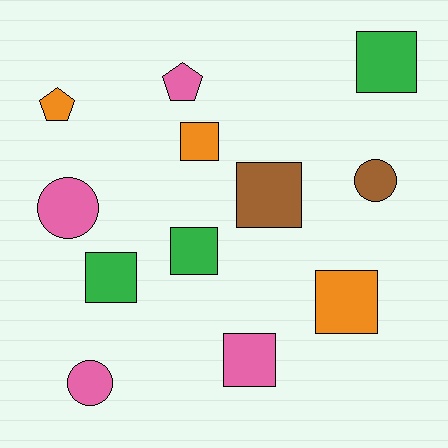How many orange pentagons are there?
There is 1 orange pentagon.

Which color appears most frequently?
Pink, with 4 objects.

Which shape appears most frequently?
Square, with 7 objects.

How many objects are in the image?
There are 12 objects.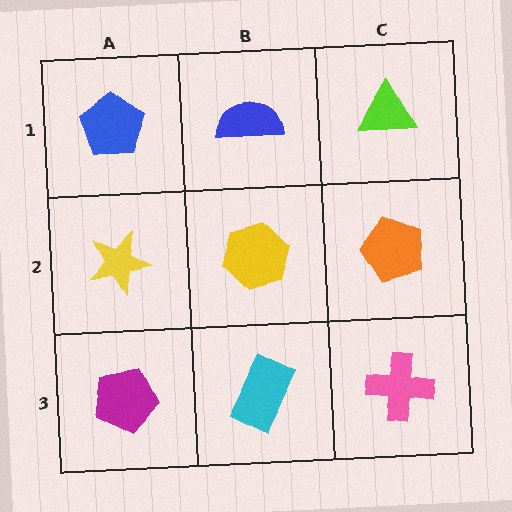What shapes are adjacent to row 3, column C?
An orange pentagon (row 2, column C), a cyan rectangle (row 3, column B).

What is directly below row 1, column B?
A yellow hexagon.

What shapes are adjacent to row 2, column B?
A blue semicircle (row 1, column B), a cyan rectangle (row 3, column B), a yellow star (row 2, column A), an orange pentagon (row 2, column C).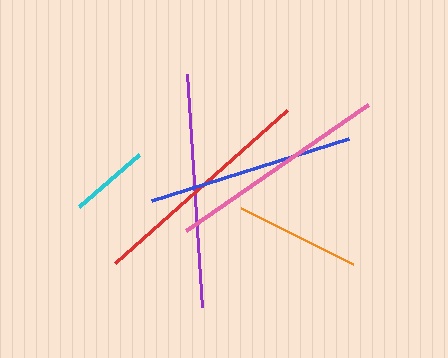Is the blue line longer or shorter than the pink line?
The pink line is longer than the blue line.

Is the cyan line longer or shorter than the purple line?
The purple line is longer than the cyan line.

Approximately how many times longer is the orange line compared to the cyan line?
The orange line is approximately 1.6 times the length of the cyan line.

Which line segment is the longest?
The purple line is the longest at approximately 234 pixels.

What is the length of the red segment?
The red segment is approximately 230 pixels long.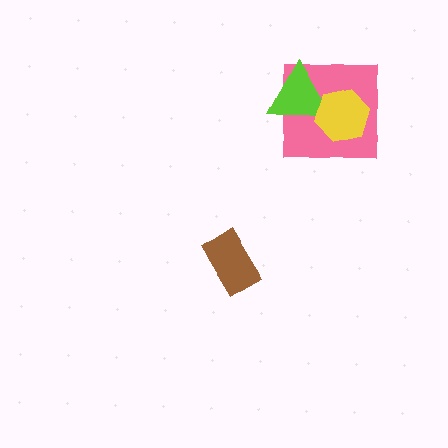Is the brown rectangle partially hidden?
No, no other shape covers it.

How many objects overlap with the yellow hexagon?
2 objects overlap with the yellow hexagon.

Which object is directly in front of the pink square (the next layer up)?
The lime triangle is directly in front of the pink square.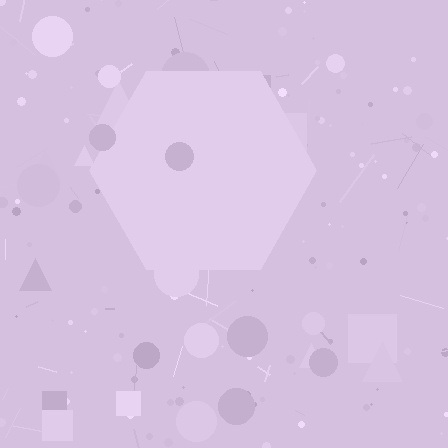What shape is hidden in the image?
A hexagon is hidden in the image.